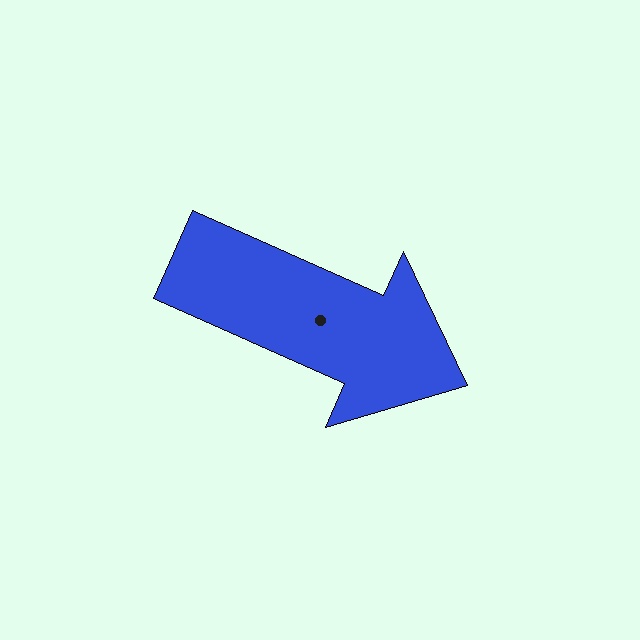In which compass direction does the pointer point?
Southeast.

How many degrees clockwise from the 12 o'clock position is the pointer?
Approximately 114 degrees.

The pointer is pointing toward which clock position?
Roughly 4 o'clock.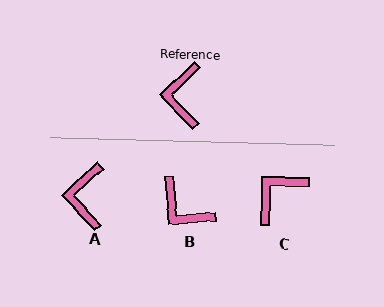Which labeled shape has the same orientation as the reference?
A.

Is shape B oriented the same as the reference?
No, it is off by about 52 degrees.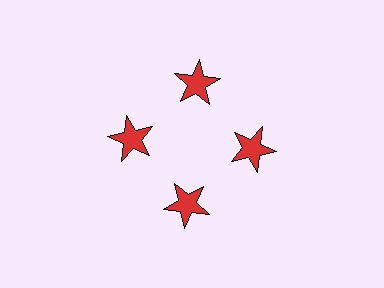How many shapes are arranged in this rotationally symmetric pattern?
There are 4 shapes, arranged in 4 groups of 1.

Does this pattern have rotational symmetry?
Yes, this pattern has 4-fold rotational symmetry. It looks the same after rotating 90 degrees around the center.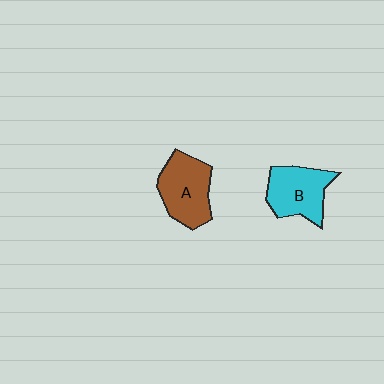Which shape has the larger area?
Shape A (brown).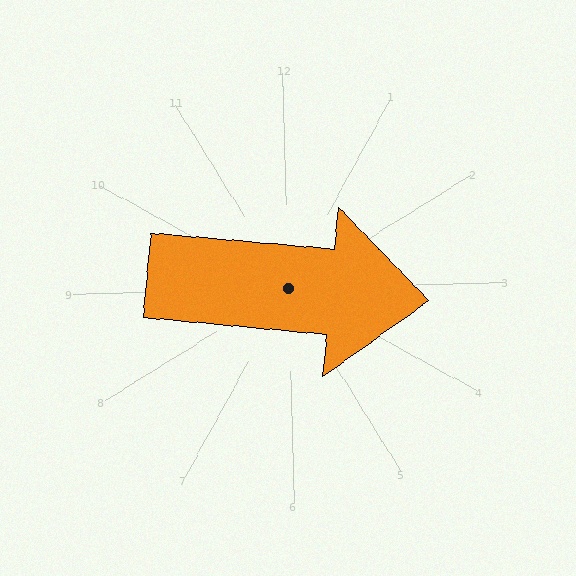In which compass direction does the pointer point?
East.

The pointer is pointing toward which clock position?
Roughly 3 o'clock.